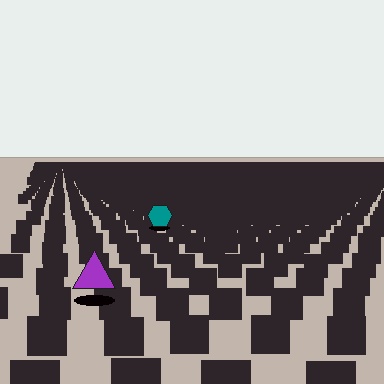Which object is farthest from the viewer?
The teal hexagon is farthest from the viewer. It appears smaller and the ground texture around it is denser.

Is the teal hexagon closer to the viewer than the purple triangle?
No. The purple triangle is closer — you can tell from the texture gradient: the ground texture is coarser near it.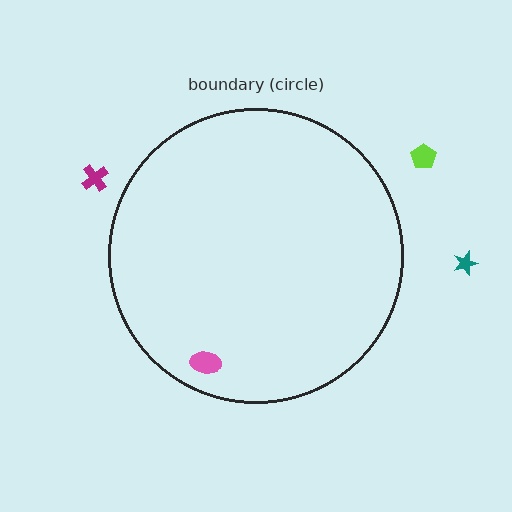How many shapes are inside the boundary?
1 inside, 3 outside.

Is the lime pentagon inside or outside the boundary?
Outside.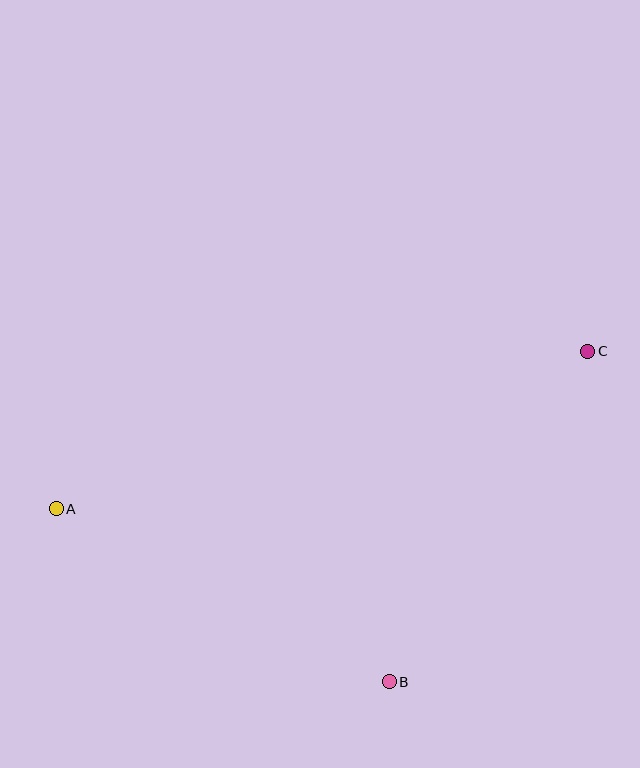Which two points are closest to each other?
Points A and B are closest to each other.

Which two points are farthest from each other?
Points A and C are farthest from each other.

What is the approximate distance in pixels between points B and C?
The distance between B and C is approximately 385 pixels.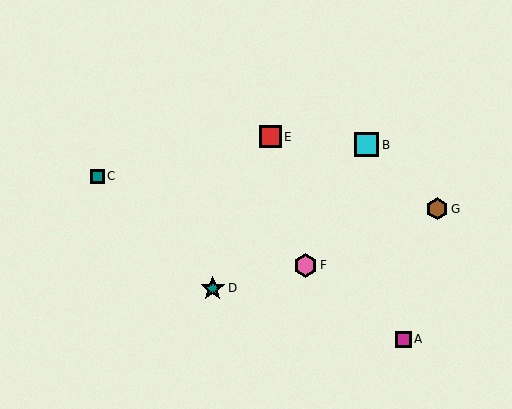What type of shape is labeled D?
Shape D is a teal star.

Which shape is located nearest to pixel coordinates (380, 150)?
The cyan square (labeled B) at (367, 145) is nearest to that location.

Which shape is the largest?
The teal star (labeled D) is the largest.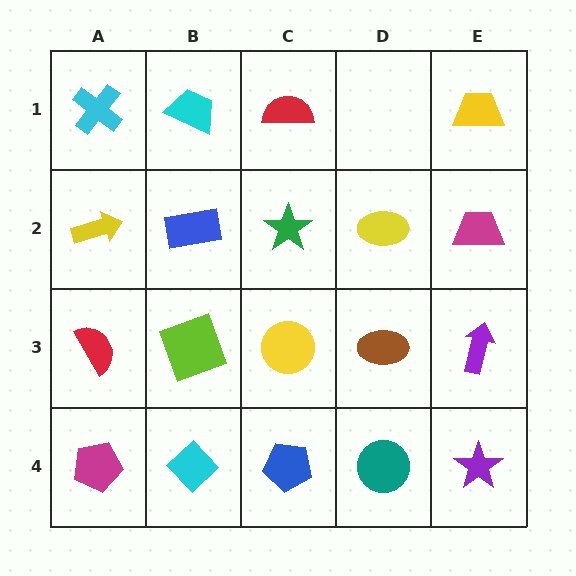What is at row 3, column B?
A lime square.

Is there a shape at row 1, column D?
No, that cell is empty.